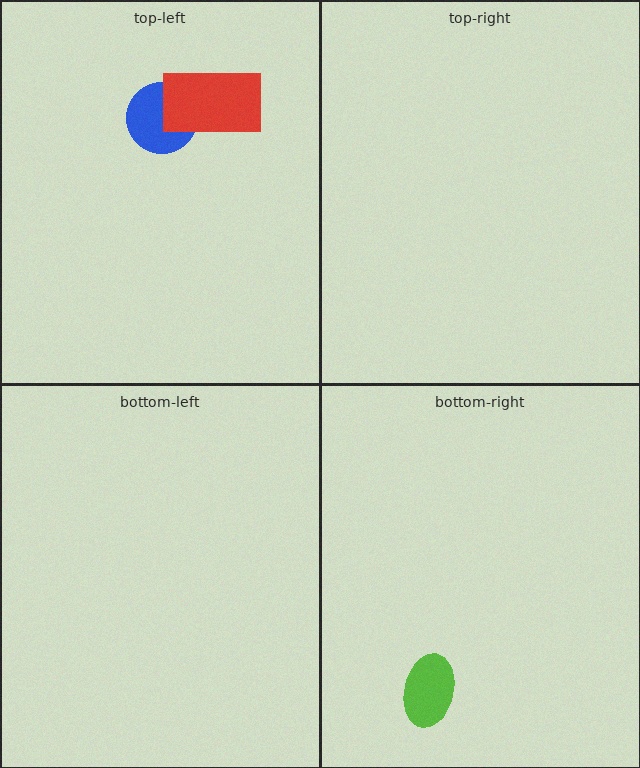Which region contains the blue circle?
The top-left region.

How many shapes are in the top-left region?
2.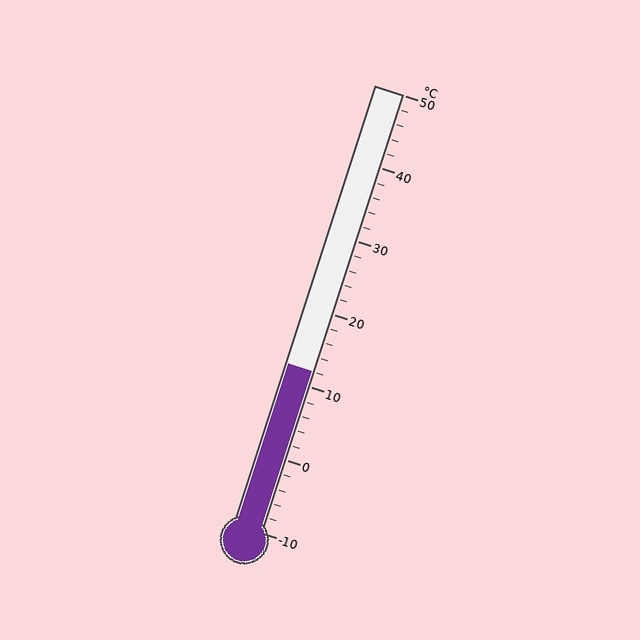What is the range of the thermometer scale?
The thermometer scale ranges from -10°C to 50°C.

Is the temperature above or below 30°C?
The temperature is below 30°C.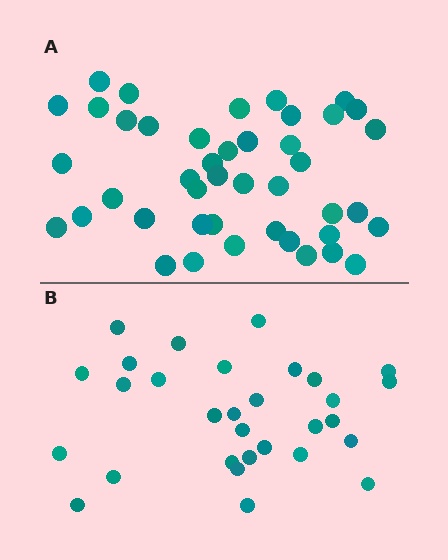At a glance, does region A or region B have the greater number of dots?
Region A (the top region) has more dots.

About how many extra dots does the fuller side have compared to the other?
Region A has approximately 15 more dots than region B.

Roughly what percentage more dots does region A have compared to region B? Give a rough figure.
About 45% more.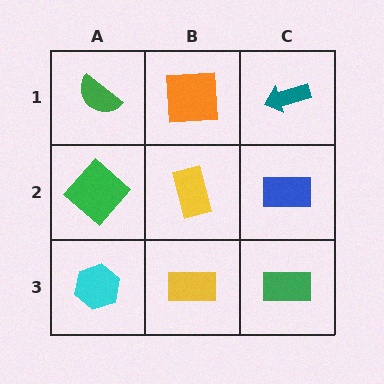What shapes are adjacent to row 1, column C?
A blue rectangle (row 2, column C), an orange square (row 1, column B).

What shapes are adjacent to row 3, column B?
A yellow rectangle (row 2, column B), a cyan hexagon (row 3, column A), a green rectangle (row 3, column C).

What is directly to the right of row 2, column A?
A yellow rectangle.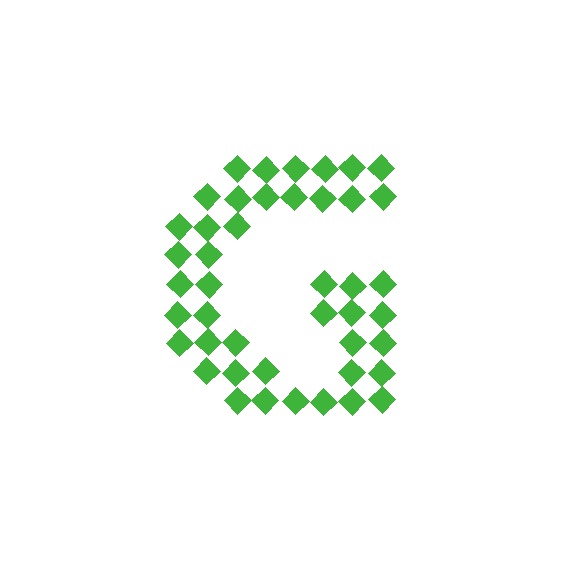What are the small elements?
The small elements are diamonds.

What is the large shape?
The large shape is the letter G.